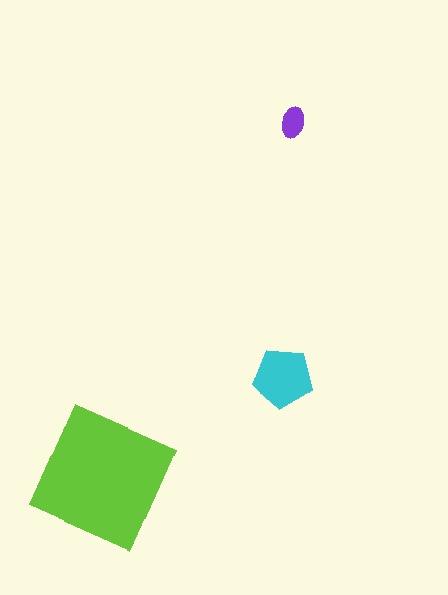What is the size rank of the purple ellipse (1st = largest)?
3rd.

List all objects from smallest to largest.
The purple ellipse, the cyan pentagon, the lime square.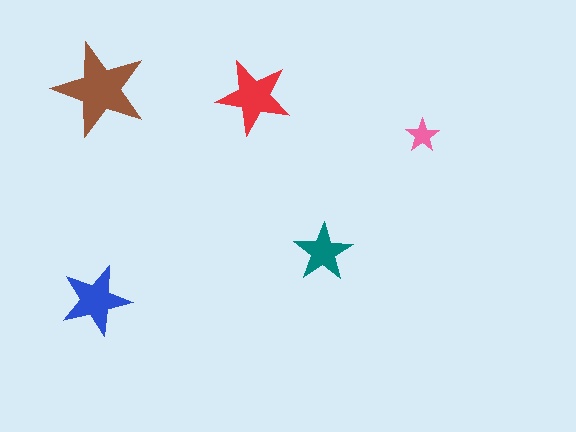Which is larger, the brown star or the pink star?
The brown one.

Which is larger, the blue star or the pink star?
The blue one.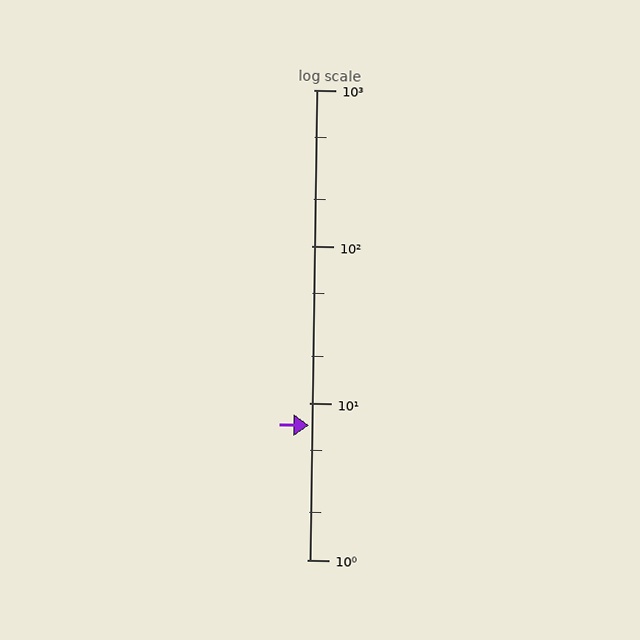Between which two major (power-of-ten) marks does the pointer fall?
The pointer is between 1 and 10.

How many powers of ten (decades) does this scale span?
The scale spans 3 decades, from 1 to 1000.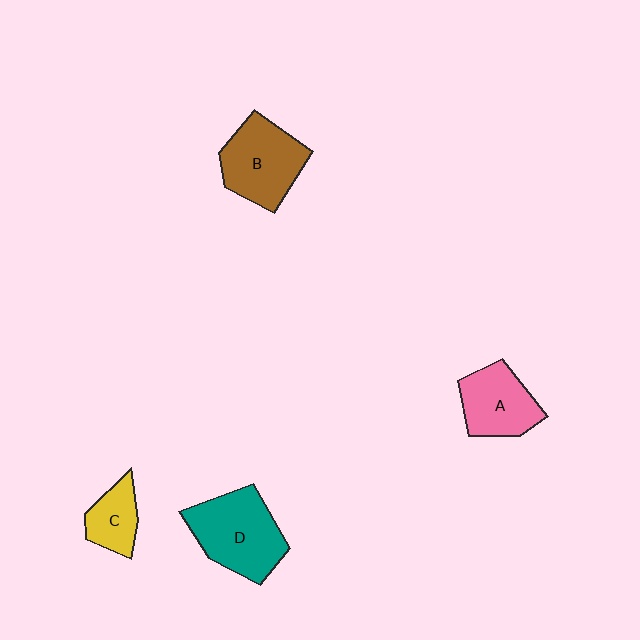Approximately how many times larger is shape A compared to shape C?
Approximately 1.5 times.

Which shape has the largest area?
Shape D (teal).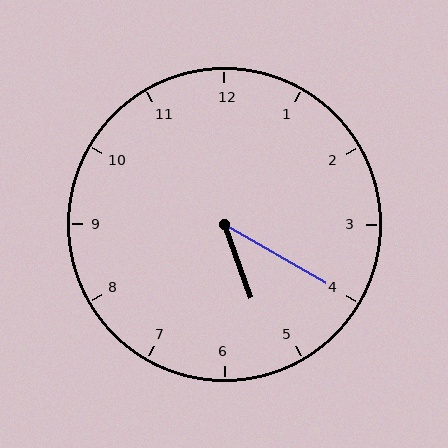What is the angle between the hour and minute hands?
Approximately 40 degrees.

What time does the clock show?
5:20.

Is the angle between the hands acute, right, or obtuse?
It is acute.